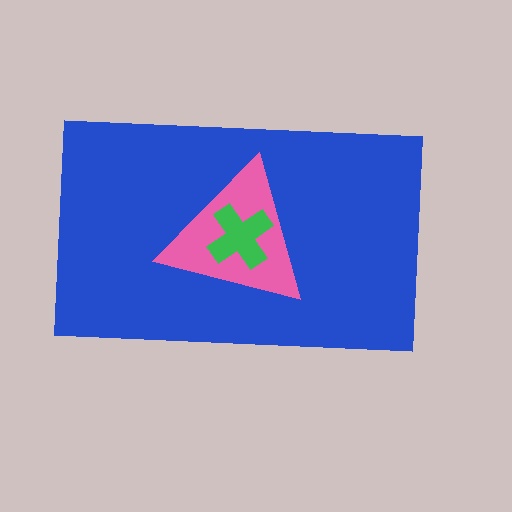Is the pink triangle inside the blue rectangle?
Yes.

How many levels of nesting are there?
3.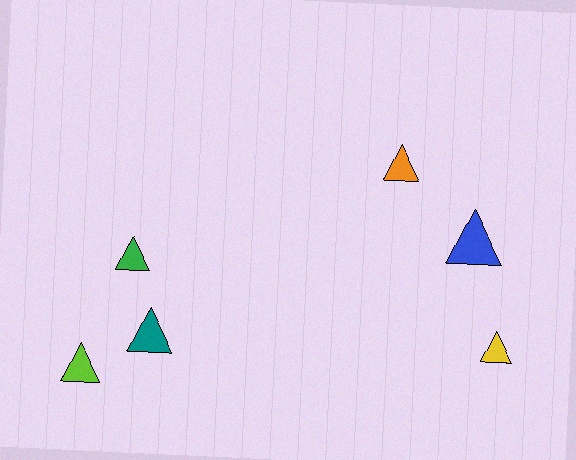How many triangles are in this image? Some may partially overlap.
There are 6 triangles.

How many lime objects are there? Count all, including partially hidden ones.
There is 1 lime object.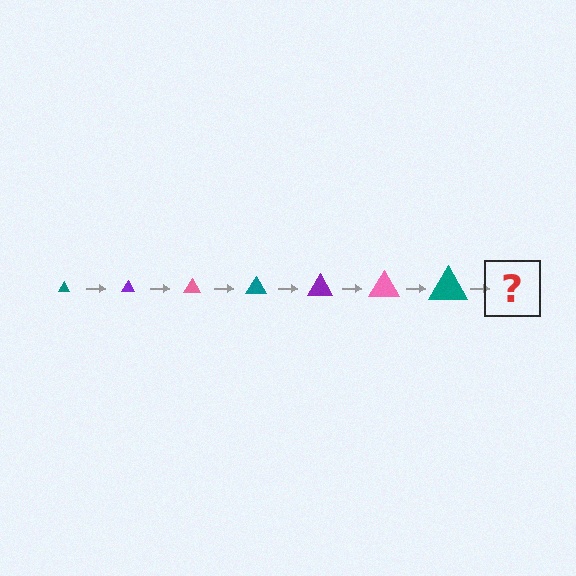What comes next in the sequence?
The next element should be a purple triangle, larger than the previous one.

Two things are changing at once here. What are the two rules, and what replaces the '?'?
The two rules are that the triangle grows larger each step and the color cycles through teal, purple, and pink. The '?' should be a purple triangle, larger than the previous one.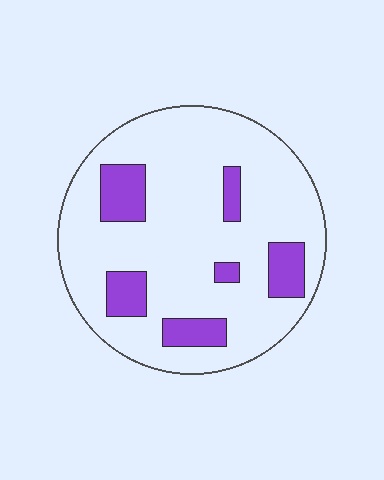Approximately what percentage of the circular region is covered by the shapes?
Approximately 20%.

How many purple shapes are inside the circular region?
6.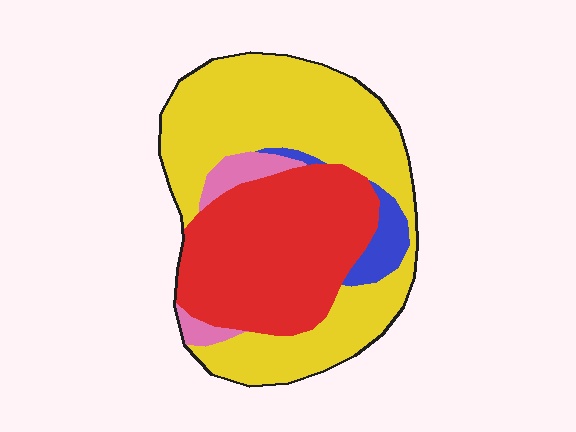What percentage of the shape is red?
Red takes up between a quarter and a half of the shape.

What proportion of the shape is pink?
Pink takes up less than a sixth of the shape.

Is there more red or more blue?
Red.